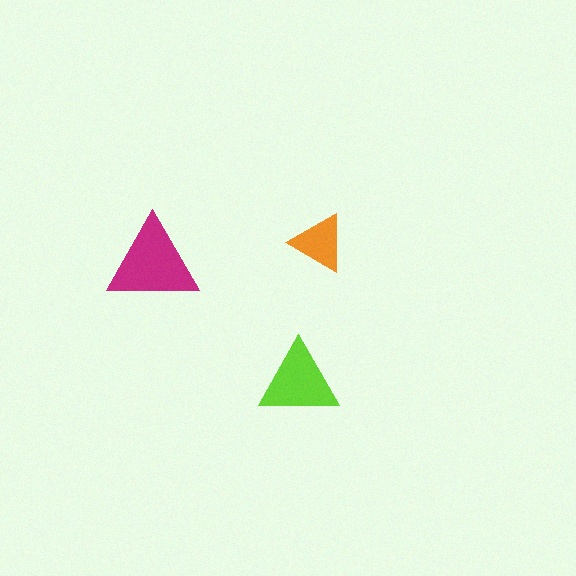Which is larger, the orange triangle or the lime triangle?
The lime one.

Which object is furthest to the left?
The magenta triangle is leftmost.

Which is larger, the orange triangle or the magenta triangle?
The magenta one.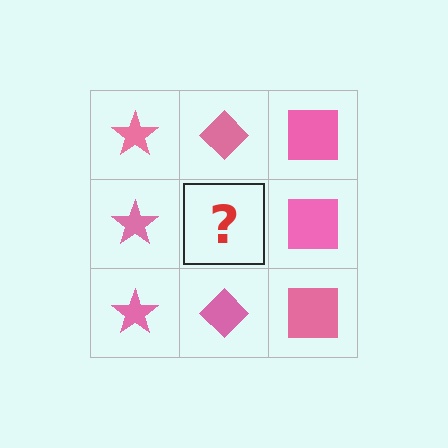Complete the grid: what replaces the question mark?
The question mark should be replaced with a pink diamond.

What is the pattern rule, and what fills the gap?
The rule is that each column has a consistent shape. The gap should be filled with a pink diamond.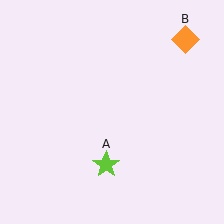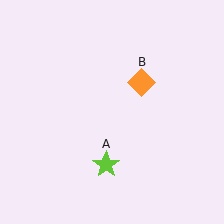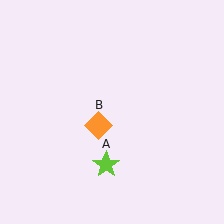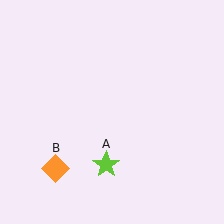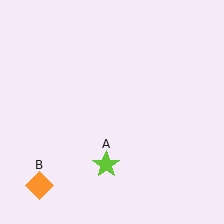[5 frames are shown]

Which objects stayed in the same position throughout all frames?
Lime star (object A) remained stationary.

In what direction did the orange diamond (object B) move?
The orange diamond (object B) moved down and to the left.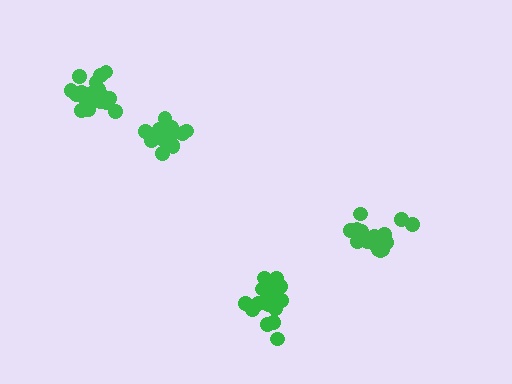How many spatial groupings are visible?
There are 4 spatial groupings.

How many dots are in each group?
Group 1: 18 dots, Group 2: 20 dots, Group 3: 16 dots, Group 4: 18 dots (72 total).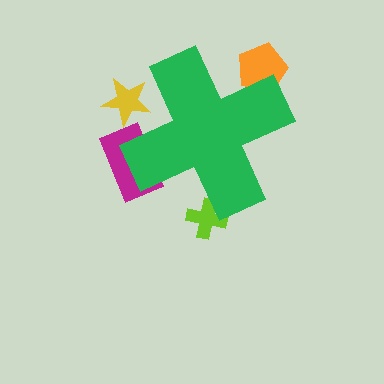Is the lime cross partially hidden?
Yes, the lime cross is partially hidden behind the green cross.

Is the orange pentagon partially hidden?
Yes, the orange pentagon is partially hidden behind the green cross.